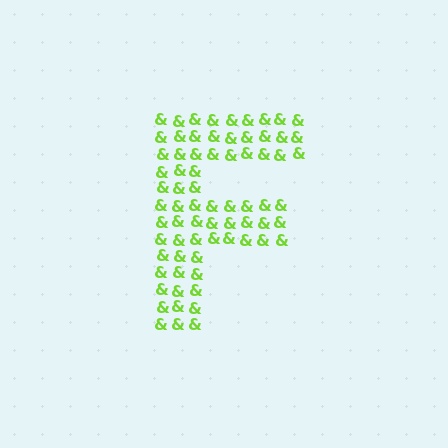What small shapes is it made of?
It is made of small ampersands.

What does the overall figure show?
The overall figure shows the letter F.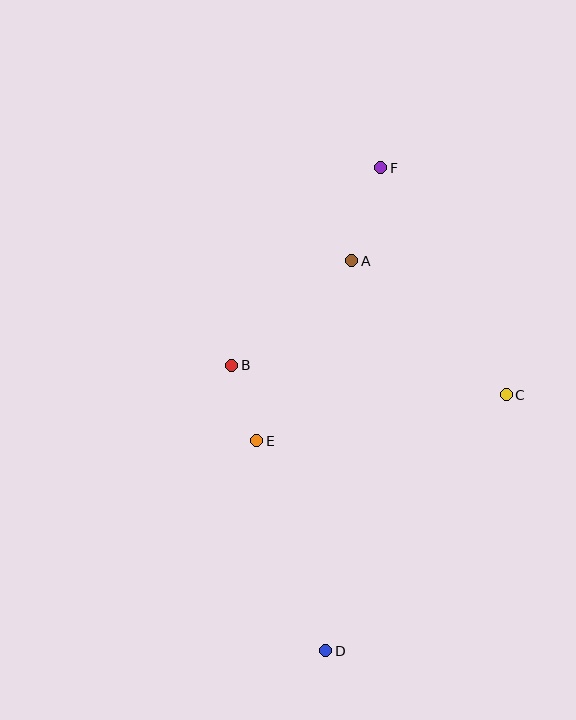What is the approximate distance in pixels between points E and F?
The distance between E and F is approximately 300 pixels.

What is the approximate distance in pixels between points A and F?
The distance between A and F is approximately 97 pixels.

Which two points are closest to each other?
Points B and E are closest to each other.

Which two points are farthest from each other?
Points D and F are farthest from each other.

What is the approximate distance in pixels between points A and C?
The distance between A and C is approximately 205 pixels.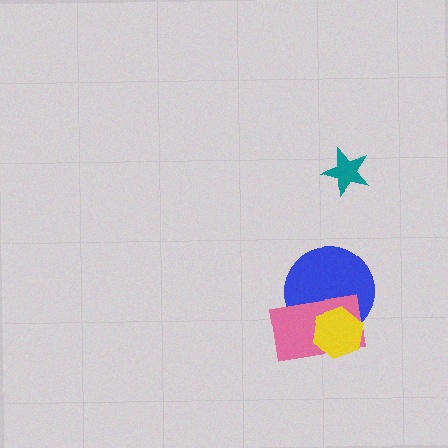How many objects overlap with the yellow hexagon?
2 objects overlap with the yellow hexagon.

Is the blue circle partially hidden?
Yes, it is partially covered by another shape.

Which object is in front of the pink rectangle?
The yellow hexagon is in front of the pink rectangle.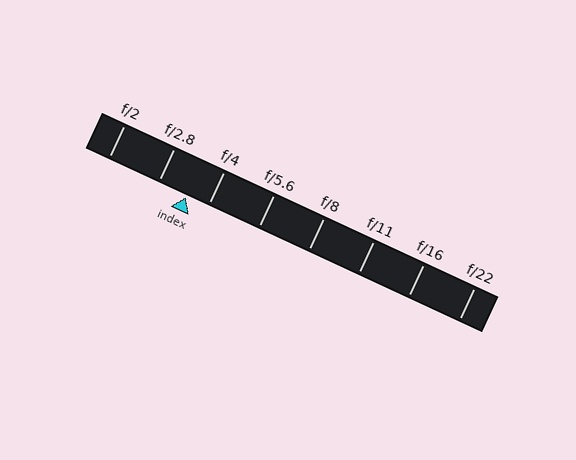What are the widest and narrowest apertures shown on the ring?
The widest aperture shown is f/2 and the narrowest is f/22.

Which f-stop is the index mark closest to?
The index mark is closest to f/4.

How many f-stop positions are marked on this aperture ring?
There are 8 f-stop positions marked.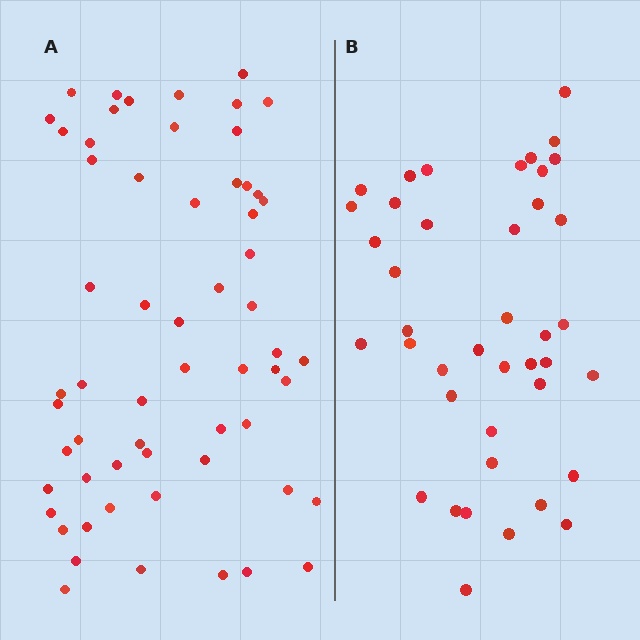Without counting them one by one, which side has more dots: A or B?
Region A (the left region) has more dots.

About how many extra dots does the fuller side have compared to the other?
Region A has approximately 20 more dots than region B.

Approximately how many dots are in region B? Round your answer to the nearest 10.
About 40 dots. (The exact count is 41, which rounds to 40.)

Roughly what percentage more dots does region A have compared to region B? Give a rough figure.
About 45% more.